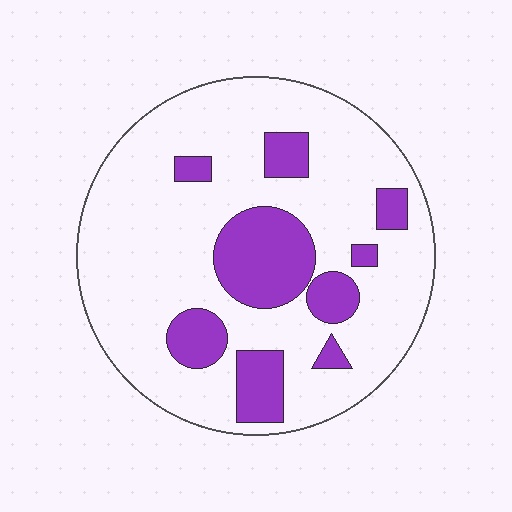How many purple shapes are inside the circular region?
9.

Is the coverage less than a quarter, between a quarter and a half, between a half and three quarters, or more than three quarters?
Less than a quarter.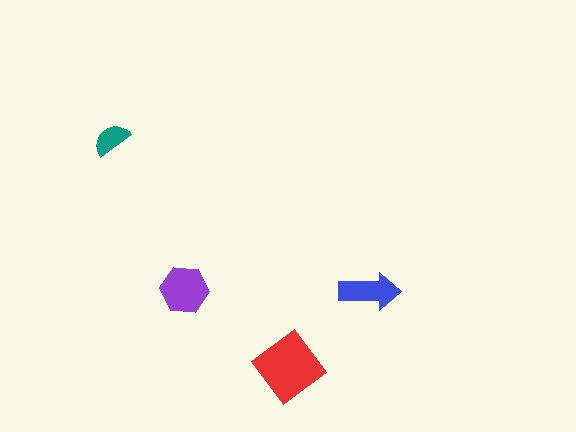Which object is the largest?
The red diamond.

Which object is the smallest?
The teal semicircle.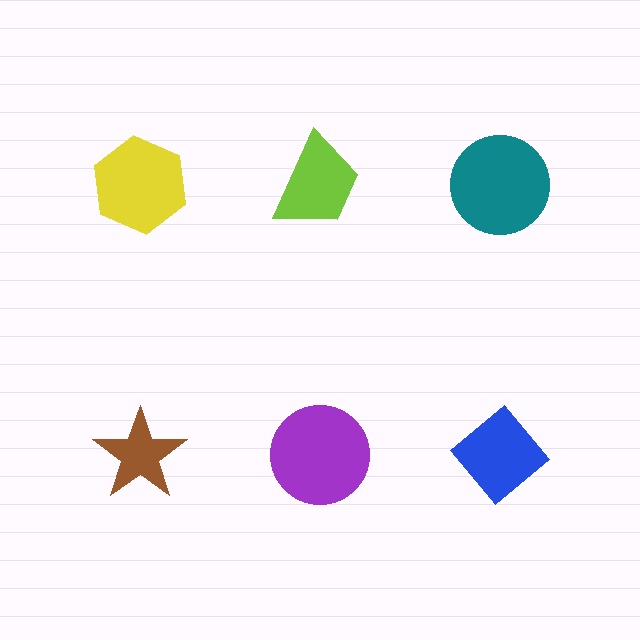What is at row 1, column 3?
A teal circle.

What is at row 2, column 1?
A brown star.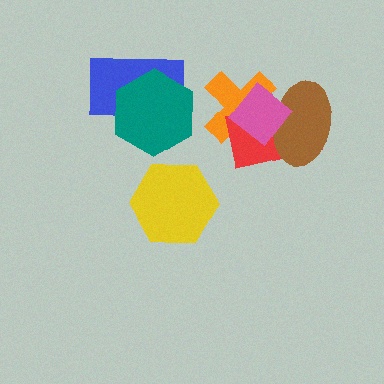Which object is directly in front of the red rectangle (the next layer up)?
The brown ellipse is directly in front of the red rectangle.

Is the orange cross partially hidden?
Yes, it is partially covered by another shape.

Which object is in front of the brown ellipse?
The pink diamond is in front of the brown ellipse.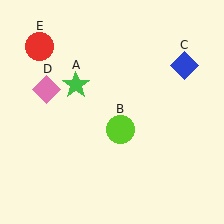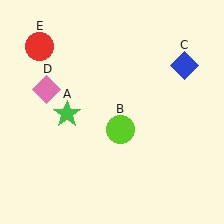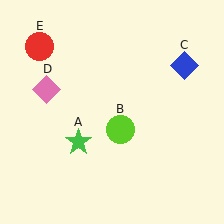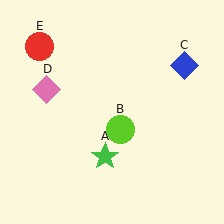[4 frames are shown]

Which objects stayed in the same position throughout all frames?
Lime circle (object B) and blue diamond (object C) and pink diamond (object D) and red circle (object E) remained stationary.